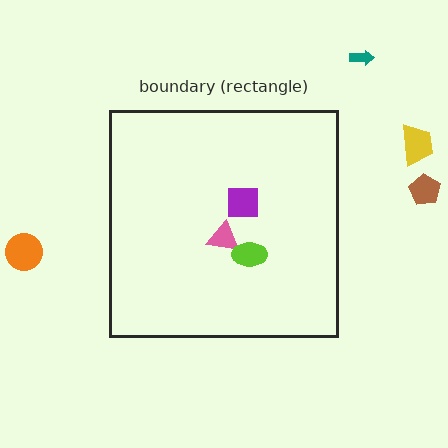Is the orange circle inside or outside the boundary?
Outside.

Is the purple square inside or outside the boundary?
Inside.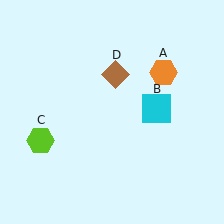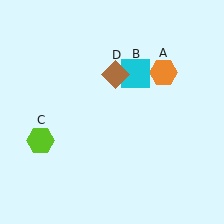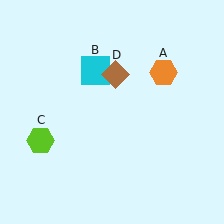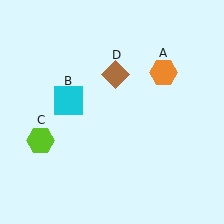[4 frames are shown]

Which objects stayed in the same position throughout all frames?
Orange hexagon (object A) and lime hexagon (object C) and brown diamond (object D) remained stationary.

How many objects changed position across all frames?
1 object changed position: cyan square (object B).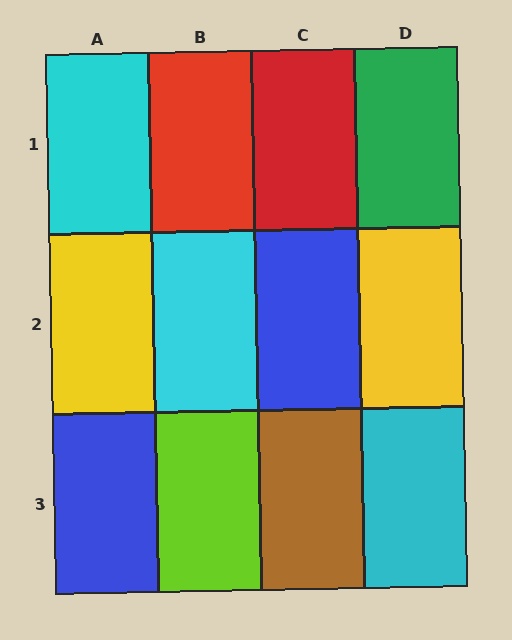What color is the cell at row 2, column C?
Blue.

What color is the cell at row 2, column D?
Yellow.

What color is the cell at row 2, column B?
Cyan.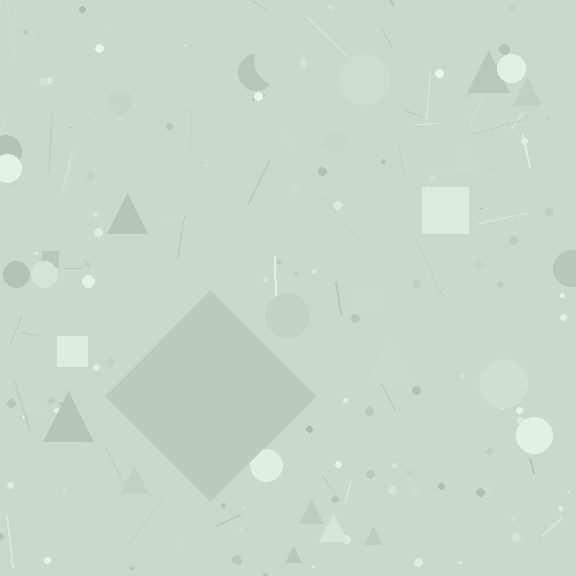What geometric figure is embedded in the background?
A diamond is embedded in the background.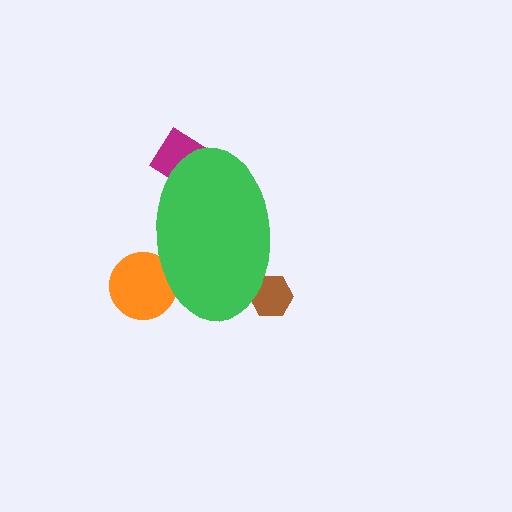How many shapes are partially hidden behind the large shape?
3 shapes are partially hidden.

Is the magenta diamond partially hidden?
Yes, the magenta diamond is partially hidden behind the green ellipse.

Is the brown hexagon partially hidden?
Yes, the brown hexagon is partially hidden behind the green ellipse.